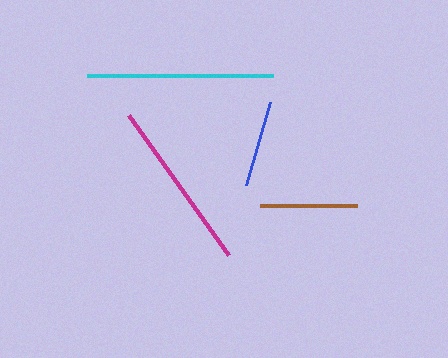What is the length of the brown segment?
The brown segment is approximately 97 pixels long.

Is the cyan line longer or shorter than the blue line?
The cyan line is longer than the blue line.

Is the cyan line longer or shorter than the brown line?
The cyan line is longer than the brown line.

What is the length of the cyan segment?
The cyan segment is approximately 186 pixels long.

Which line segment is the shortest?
The blue line is the shortest at approximately 86 pixels.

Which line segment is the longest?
The cyan line is the longest at approximately 186 pixels.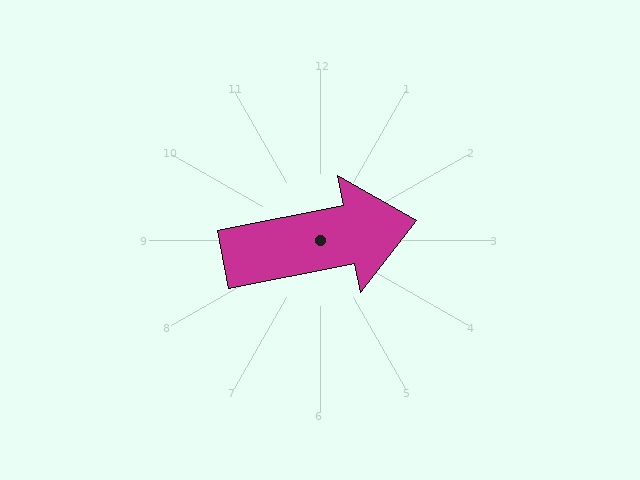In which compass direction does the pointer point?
East.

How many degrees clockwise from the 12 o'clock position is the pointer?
Approximately 79 degrees.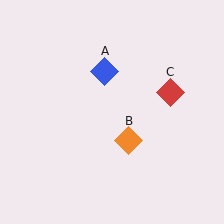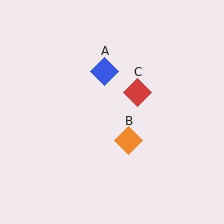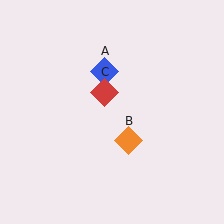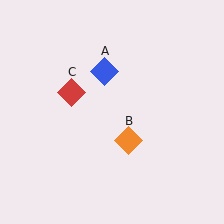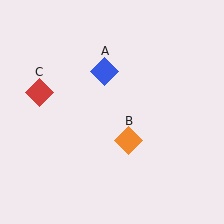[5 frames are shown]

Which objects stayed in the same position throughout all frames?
Blue diamond (object A) and orange diamond (object B) remained stationary.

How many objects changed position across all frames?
1 object changed position: red diamond (object C).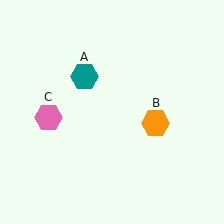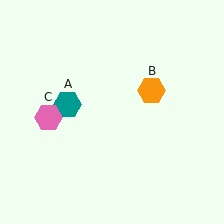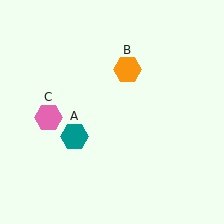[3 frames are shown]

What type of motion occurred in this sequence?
The teal hexagon (object A), orange hexagon (object B) rotated counterclockwise around the center of the scene.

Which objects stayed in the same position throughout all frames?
Pink hexagon (object C) remained stationary.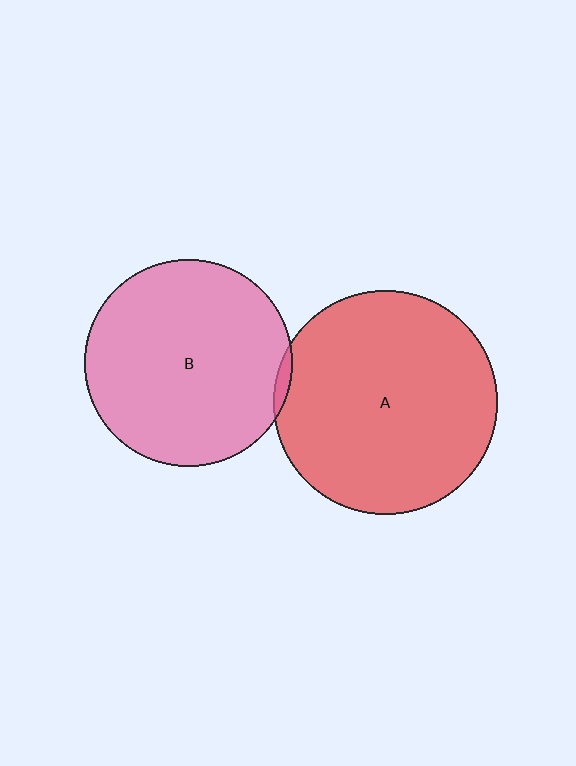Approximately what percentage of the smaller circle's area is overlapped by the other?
Approximately 5%.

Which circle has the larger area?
Circle A (red).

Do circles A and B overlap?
Yes.